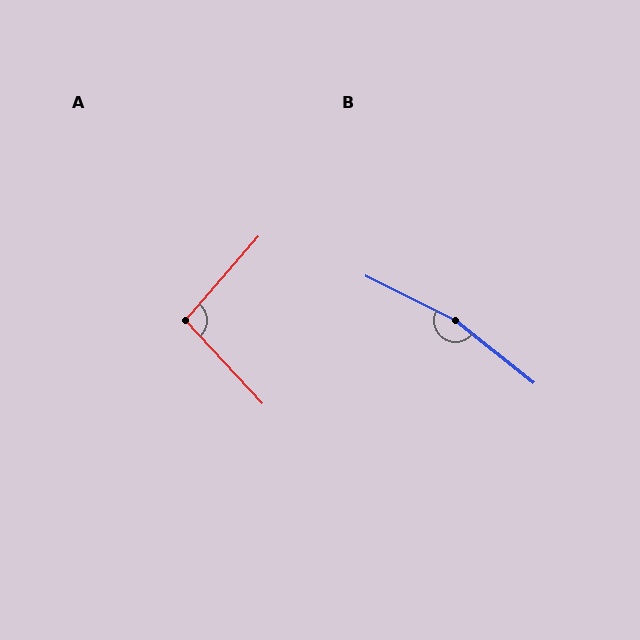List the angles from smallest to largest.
A (96°), B (168°).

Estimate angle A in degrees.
Approximately 96 degrees.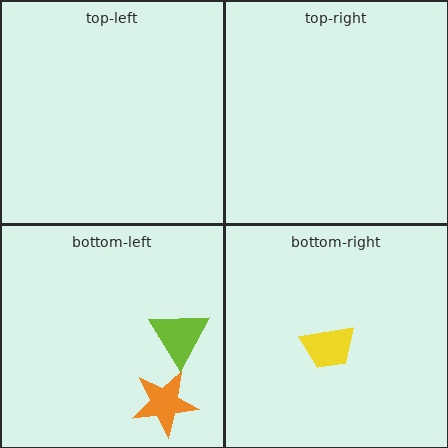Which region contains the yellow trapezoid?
The bottom-right region.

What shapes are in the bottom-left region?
The orange star, the lime triangle.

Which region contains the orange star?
The bottom-left region.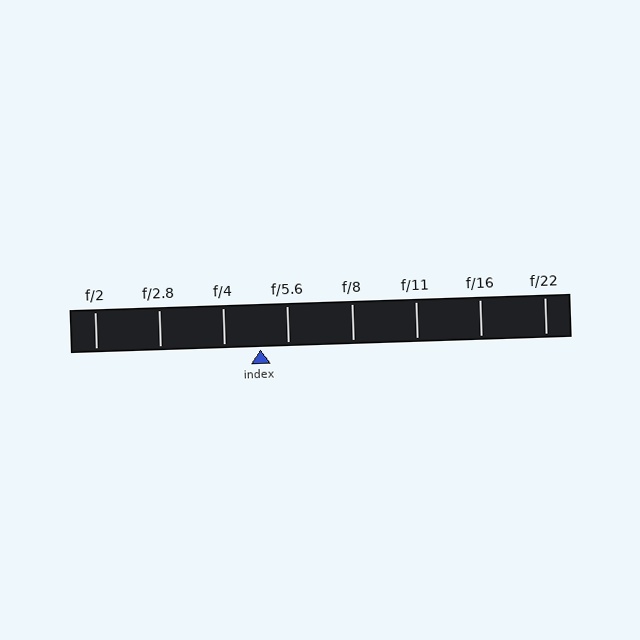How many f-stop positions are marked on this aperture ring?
There are 8 f-stop positions marked.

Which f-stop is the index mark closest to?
The index mark is closest to f/5.6.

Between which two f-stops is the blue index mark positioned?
The index mark is between f/4 and f/5.6.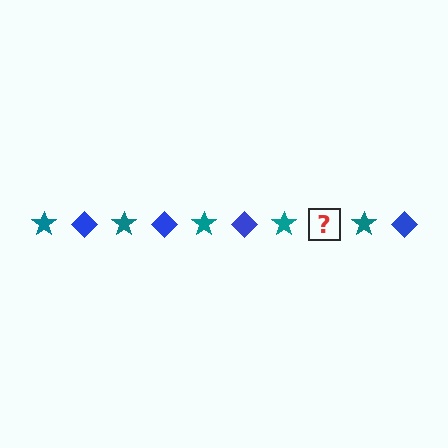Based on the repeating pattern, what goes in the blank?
The blank should be a blue diamond.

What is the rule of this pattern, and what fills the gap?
The rule is that the pattern alternates between teal star and blue diamond. The gap should be filled with a blue diamond.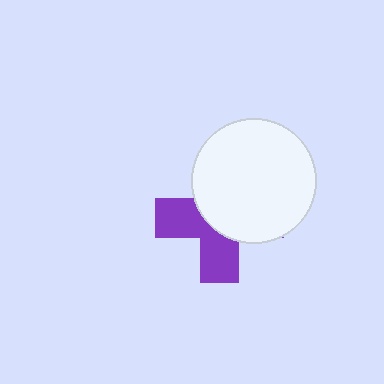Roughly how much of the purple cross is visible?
A small part of it is visible (roughly 43%).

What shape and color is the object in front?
The object in front is a white circle.